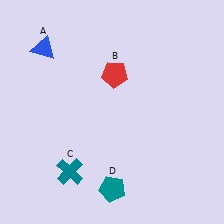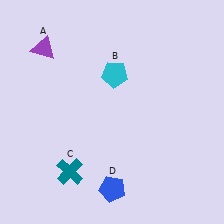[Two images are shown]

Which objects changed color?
A changed from blue to purple. B changed from red to cyan. D changed from teal to blue.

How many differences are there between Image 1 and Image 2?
There are 3 differences between the two images.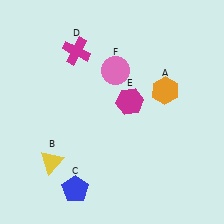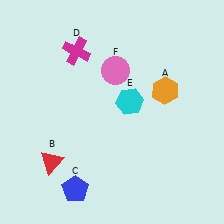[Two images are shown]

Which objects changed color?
B changed from yellow to red. E changed from magenta to cyan.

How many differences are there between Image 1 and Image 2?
There are 2 differences between the two images.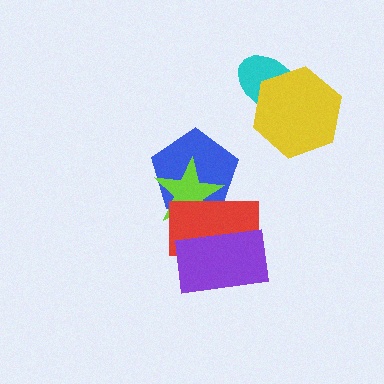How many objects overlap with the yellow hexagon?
1 object overlaps with the yellow hexagon.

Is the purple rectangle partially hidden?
No, no other shape covers it.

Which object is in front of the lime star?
The red rectangle is in front of the lime star.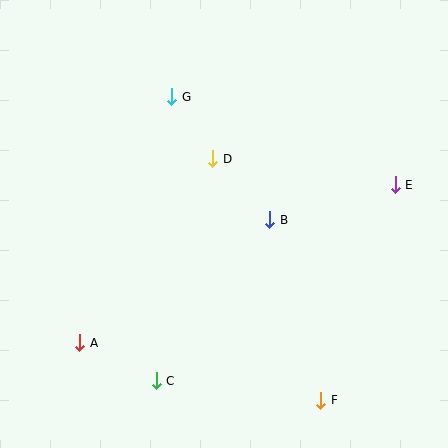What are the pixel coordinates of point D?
Point D is at (213, 159).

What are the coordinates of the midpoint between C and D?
The midpoint between C and D is at (184, 270).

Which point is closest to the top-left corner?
Point G is closest to the top-left corner.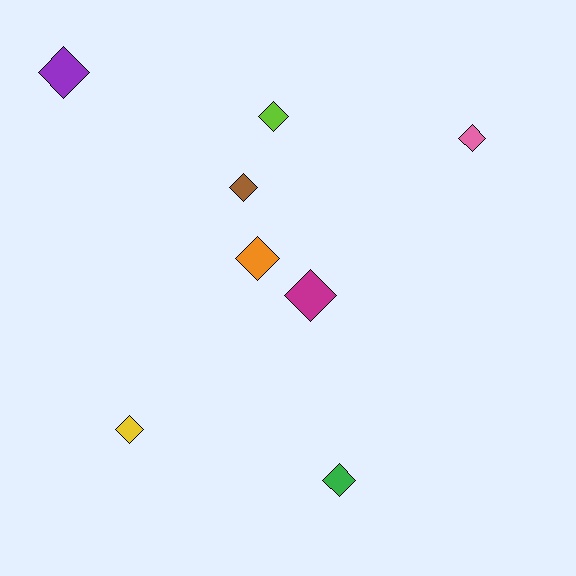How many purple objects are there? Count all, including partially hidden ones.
There is 1 purple object.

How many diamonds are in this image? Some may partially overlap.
There are 8 diamonds.